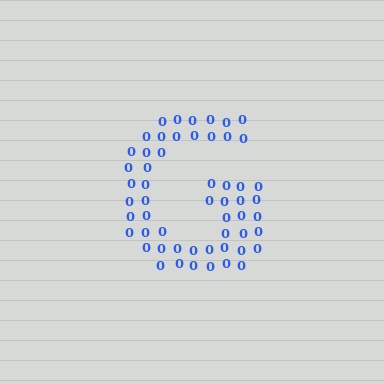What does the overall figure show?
The overall figure shows the letter G.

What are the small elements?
The small elements are digit 0's.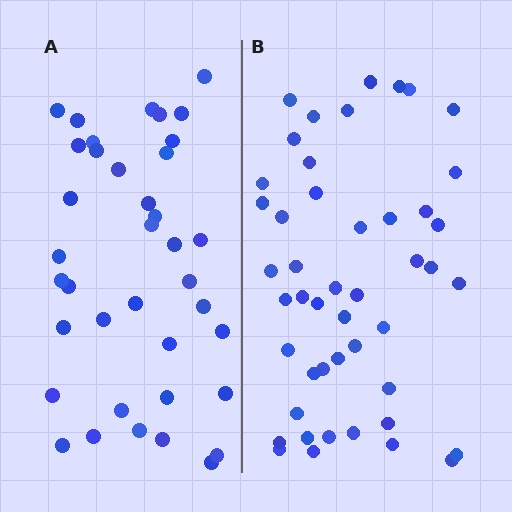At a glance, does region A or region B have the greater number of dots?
Region B (the right region) has more dots.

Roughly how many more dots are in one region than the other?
Region B has roughly 8 or so more dots than region A.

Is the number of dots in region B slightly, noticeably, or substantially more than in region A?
Region B has only slightly more — the two regions are fairly close. The ratio is roughly 1.2 to 1.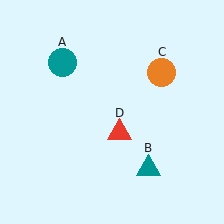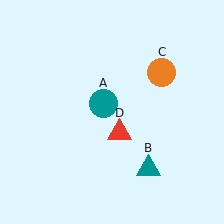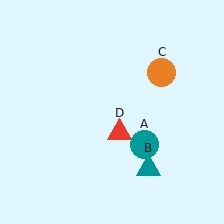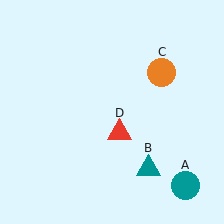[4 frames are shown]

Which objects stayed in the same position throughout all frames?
Teal triangle (object B) and orange circle (object C) and red triangle (object D) remained stationary.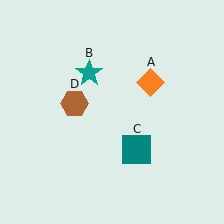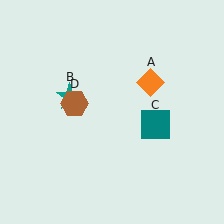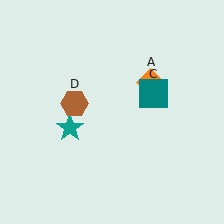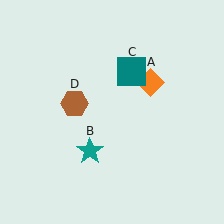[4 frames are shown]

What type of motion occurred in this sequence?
The teal star (object B), teal square (object C) rotated counterclockwise around the center of the scene.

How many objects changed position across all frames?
2 objects changed position: teal star (object B), teal square (object C).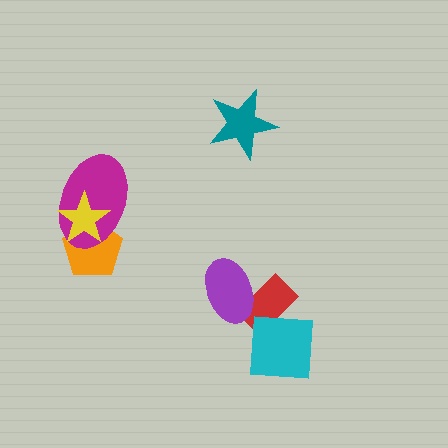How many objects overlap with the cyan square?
1 object overlaps with the cyan square.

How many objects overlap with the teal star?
0 objects overlap with the teal star.